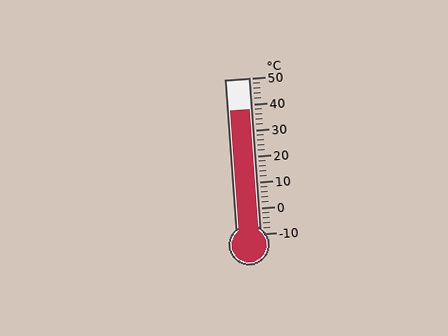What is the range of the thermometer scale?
The thermometer scale ranges from -10°C to 50°C.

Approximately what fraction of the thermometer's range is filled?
The thermometer is filled to approximately 80% of its range.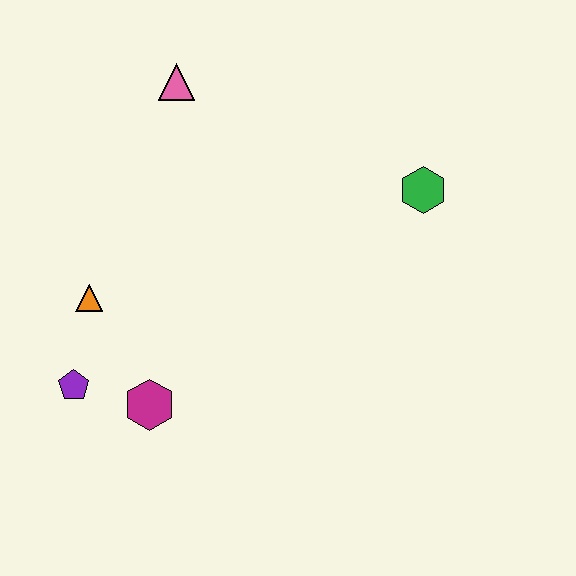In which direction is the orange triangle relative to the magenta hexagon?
The orange triangle is above the magenta hexagon.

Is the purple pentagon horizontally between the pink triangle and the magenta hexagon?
No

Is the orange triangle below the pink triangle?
Yes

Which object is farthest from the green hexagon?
The purple pentagon is farthest from the green hexagon.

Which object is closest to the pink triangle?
The orange triangle is closest to the pink triangle.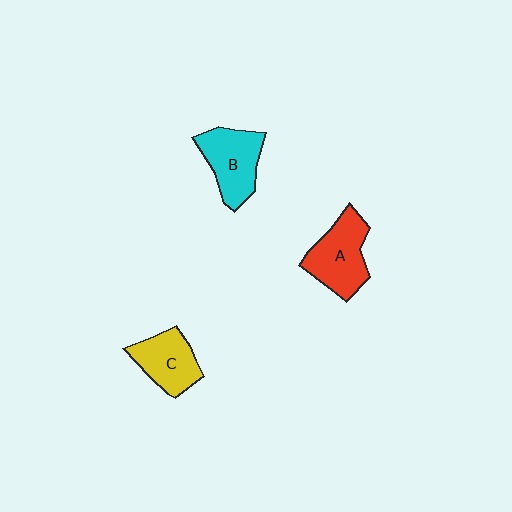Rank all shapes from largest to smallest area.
From largest to smallest: A (red), B (cyan), C (yellow).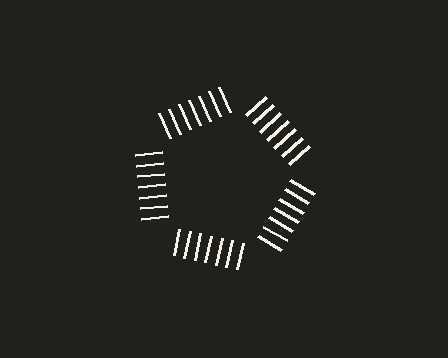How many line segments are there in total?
35 — 7 along each of the 5 edges.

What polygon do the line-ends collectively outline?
An illusory pentagon — the line segments terminate on its edges but no continuous stroke is drawn.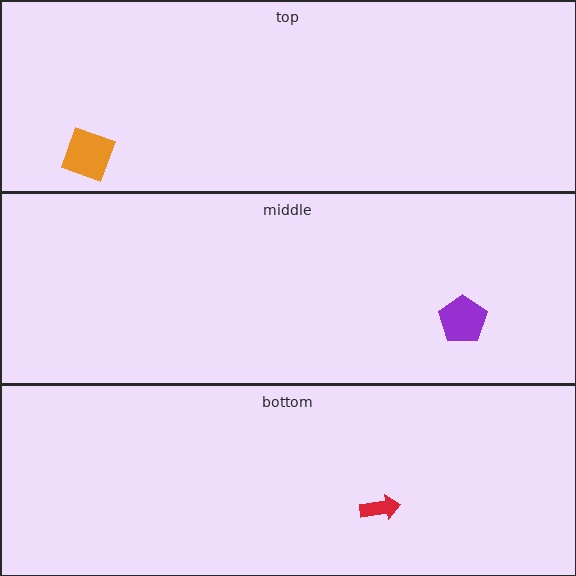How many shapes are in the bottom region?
1.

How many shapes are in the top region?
1.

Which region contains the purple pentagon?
The middle region.